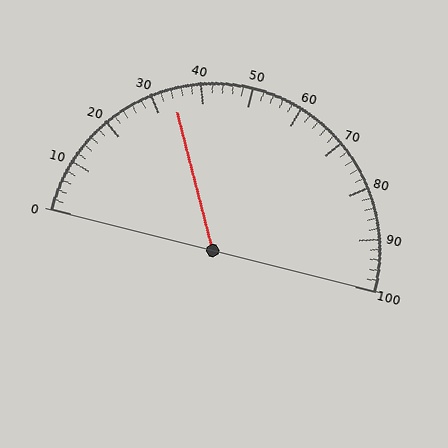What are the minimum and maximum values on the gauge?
The gauge ranges from 0 to 100.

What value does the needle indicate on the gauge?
The needle indicates approximately 34.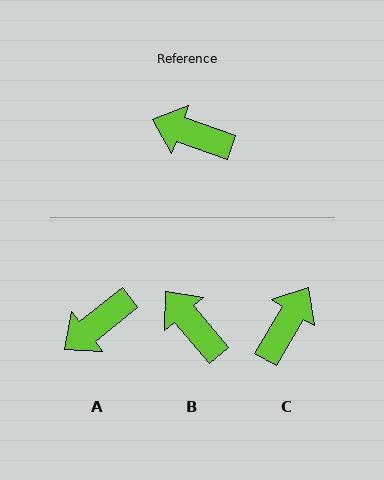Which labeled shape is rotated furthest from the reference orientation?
C, about 102 degrees away.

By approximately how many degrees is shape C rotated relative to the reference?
Approximately 102 degrees clockwise.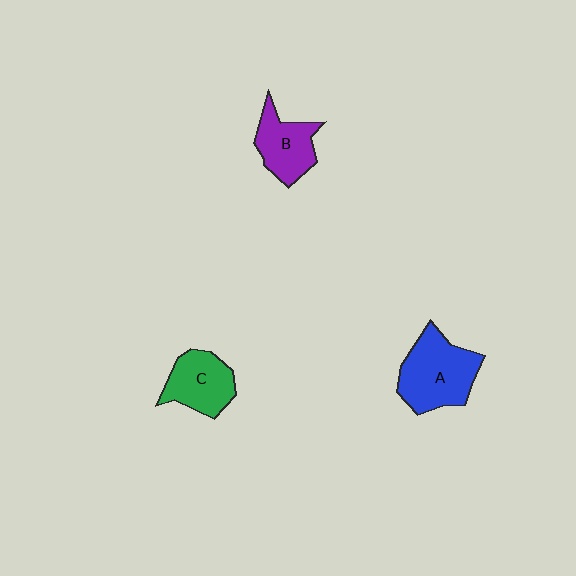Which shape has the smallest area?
Shape B (purple).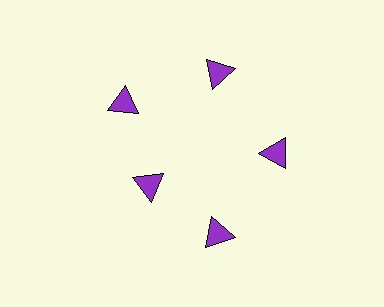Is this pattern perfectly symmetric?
No. The 5 purple triangles are arranged in a ring, but one element near the 8 o'clock position is pulled inward toward the center, breaking the 5-fold rotational symmetry.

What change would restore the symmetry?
The symmetry would be restored by moving it outward, back onto the ring so that all 5 triangles sit at equal angles and equal distance from the center.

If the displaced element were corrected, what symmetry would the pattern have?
It would have 5-fold rotational symmetry — the pattern would map onto itself every 72 degrees.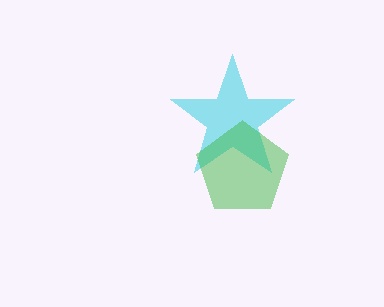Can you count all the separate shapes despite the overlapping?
Yes, there are 2 separate shapes.